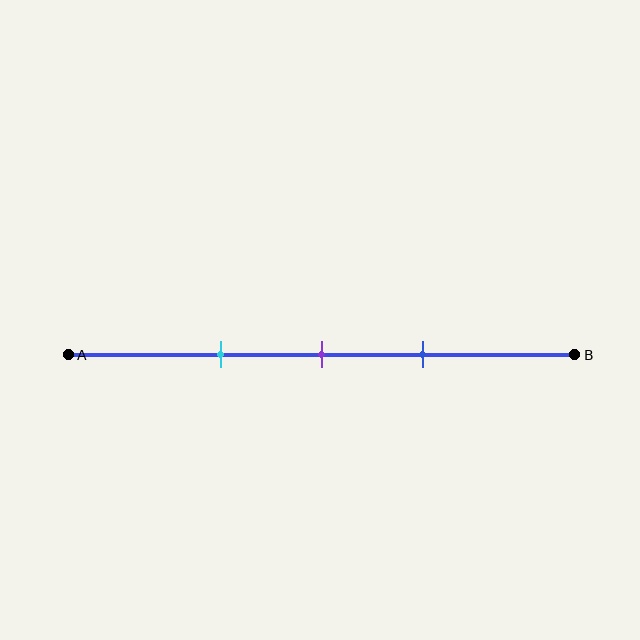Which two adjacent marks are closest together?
The purple and blue marks are the closest adjacent pair.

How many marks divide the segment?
There are 3 marks dividing the segment.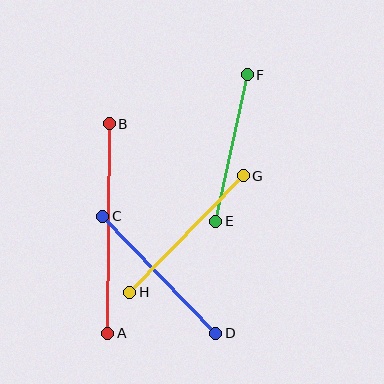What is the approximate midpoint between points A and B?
The midpoint is at approximately (109, 228) pixels.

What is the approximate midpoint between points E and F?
The midpoint is at approximately (232, 148) pixels.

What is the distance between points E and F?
The distance is approximately 149 pixels.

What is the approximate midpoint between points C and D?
The midpoint is at approximately (159, 275) pixels.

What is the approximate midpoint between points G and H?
The midpoint is at approximately (187, 234) pixels.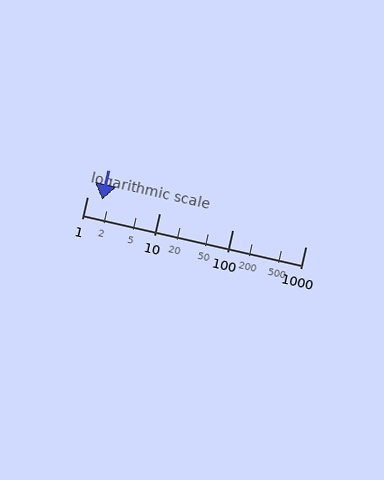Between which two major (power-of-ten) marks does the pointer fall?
The pointer is between 1 and 10.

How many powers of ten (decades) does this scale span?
The scale spans 3 decades, from 1 to 1000.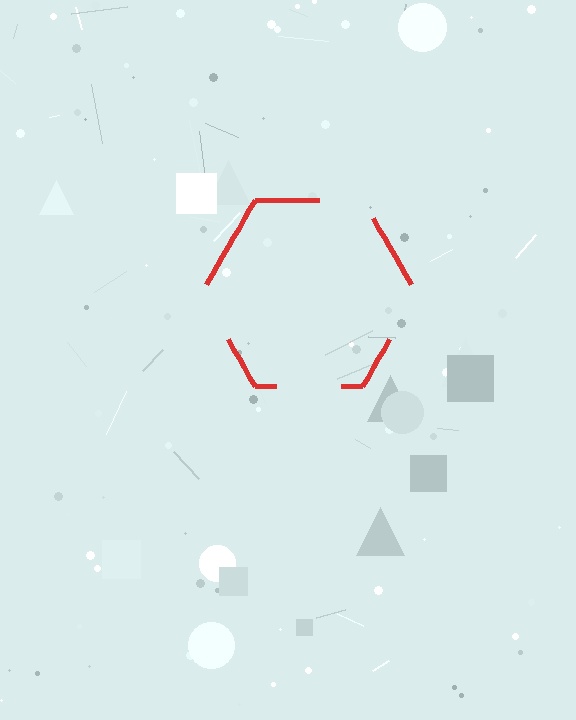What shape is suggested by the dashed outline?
The dashed outline suggests a hexagon.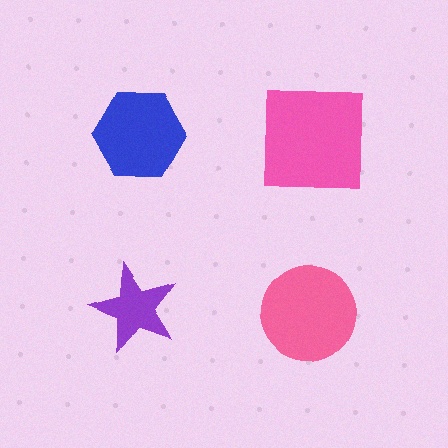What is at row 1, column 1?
A blue hexagon.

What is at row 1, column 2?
A pink square.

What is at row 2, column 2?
A pink circle.